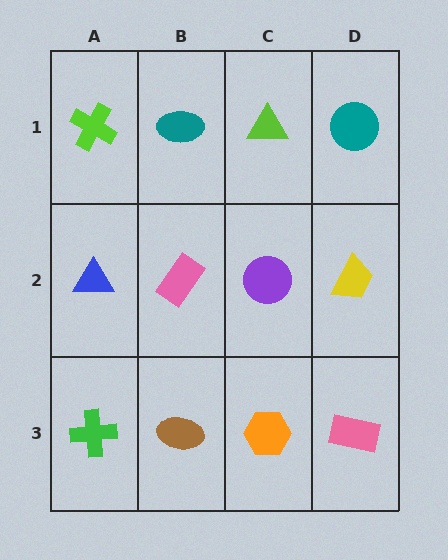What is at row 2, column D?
A yellow trapezoid.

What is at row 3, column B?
A brown ellipse.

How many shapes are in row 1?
4 shapes.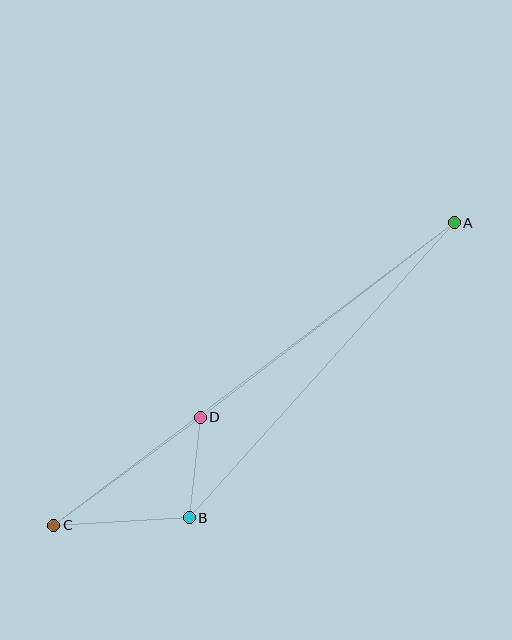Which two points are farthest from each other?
Points A and C are farthest from each other.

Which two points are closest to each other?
Points B and D are closest to each other.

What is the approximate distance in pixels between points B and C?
The distance between B and C is approximately 136 pixels.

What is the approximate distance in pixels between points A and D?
The distance between A and D is approximately 320 pixels.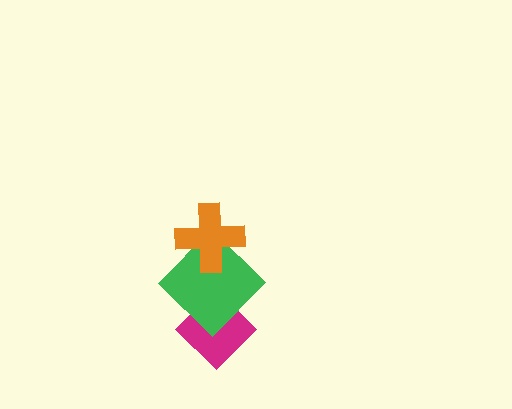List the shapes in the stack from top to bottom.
From top to bottom: the orange cross, the green diamond, the magenta diamond.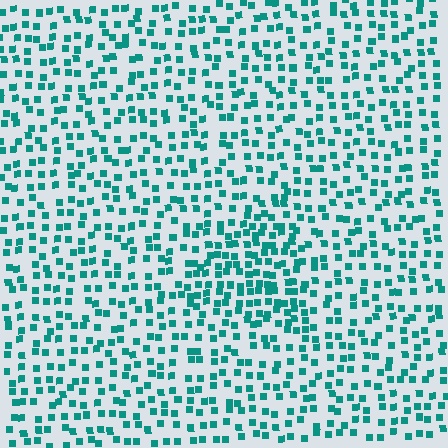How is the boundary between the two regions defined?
The boundary is defined by a change in element density (approximately 1.7x ratio). All elements are the same color, size, and shape.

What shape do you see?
I see a triangle.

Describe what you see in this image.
The image contains small teal elements arranged at two different densities. A triangle-shaped region is visible where the elements are more densely packed than the surrounding area.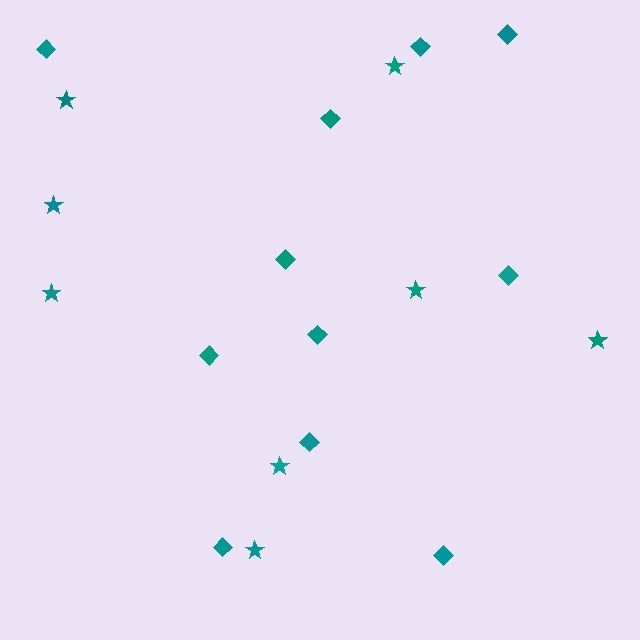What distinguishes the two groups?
There are 2 groups: one group of stars (8) and one group of diamonds (11).